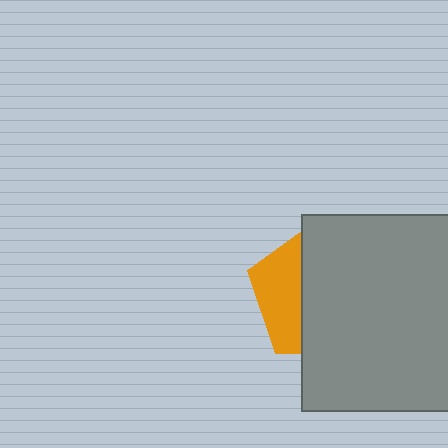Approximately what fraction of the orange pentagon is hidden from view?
Roughly 67% of the orange pentagon is hidden behind the gray rectangle.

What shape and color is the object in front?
The object in front is a gray rectangle.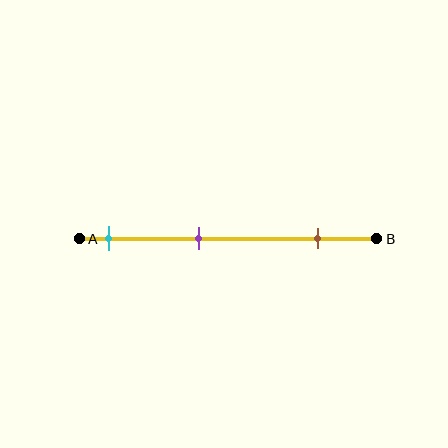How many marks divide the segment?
There are 3 marks dividing the segment.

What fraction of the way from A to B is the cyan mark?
The cyan mark is approximately 10% (0.1) of the way from A to B.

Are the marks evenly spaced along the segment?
Yes, the marks are approximately evenly spaced.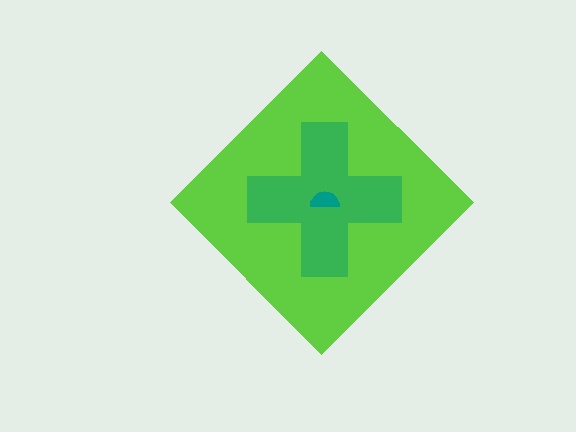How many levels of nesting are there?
3.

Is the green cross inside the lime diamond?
Yes.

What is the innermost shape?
The teal semicircle.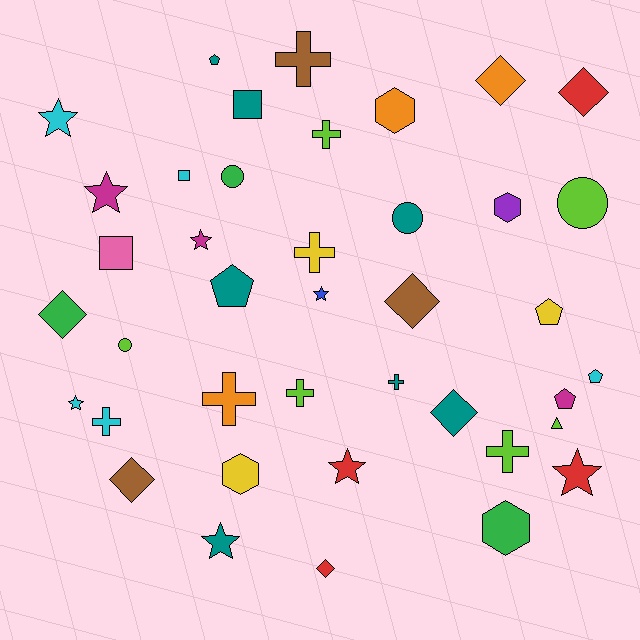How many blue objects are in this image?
There is 1 blue object.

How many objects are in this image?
There are 40 objects.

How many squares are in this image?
There are 3 squares.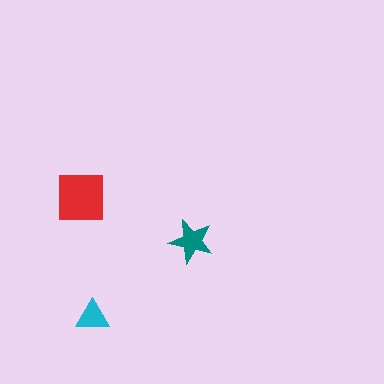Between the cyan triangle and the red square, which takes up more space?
The red square.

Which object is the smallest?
The cyan triangle.